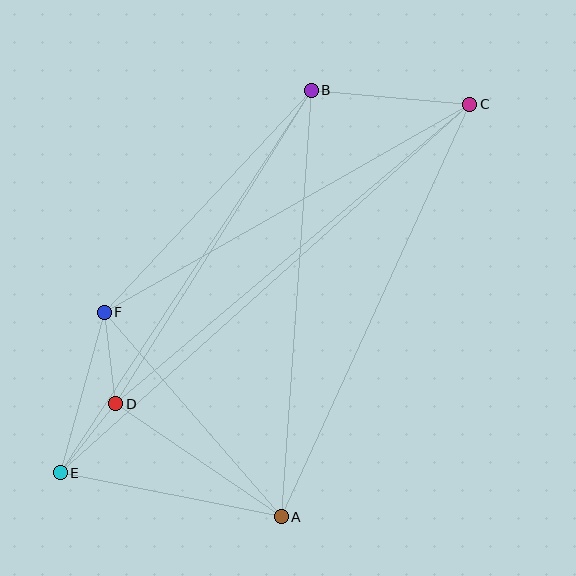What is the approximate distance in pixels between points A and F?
The distance between A and F is approximately 271 pixels.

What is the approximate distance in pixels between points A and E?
The distance between A and E is approximately 225 pixels.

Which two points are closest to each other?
Points D and E are closest to each other.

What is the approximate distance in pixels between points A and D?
The distance between A and D is approximately 200 pixels.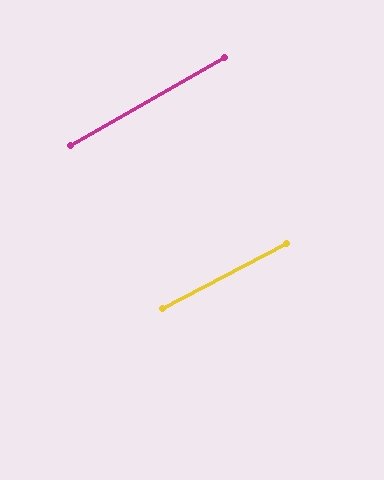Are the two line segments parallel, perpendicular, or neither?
Parallel — their directions differ by only 2.0°.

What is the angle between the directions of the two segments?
Approximately 2 degrees.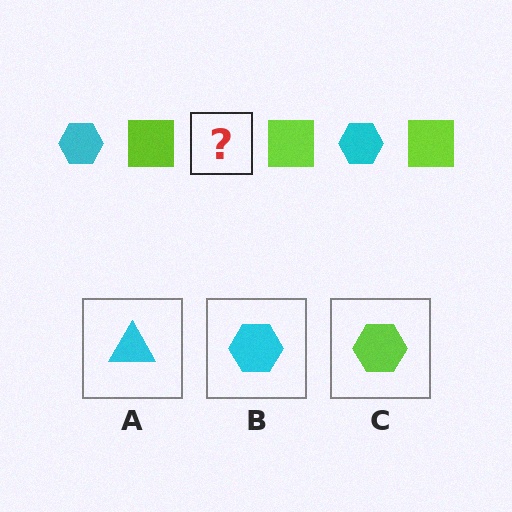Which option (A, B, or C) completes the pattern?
B.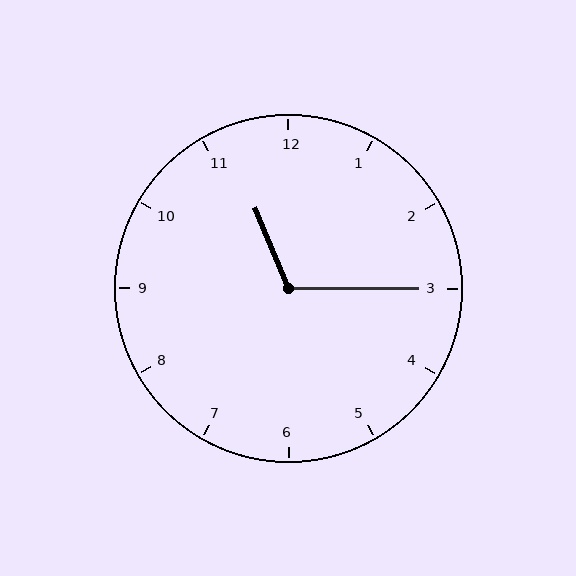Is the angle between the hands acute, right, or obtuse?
It is obtuse.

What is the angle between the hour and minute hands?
Approximately 112 degrees.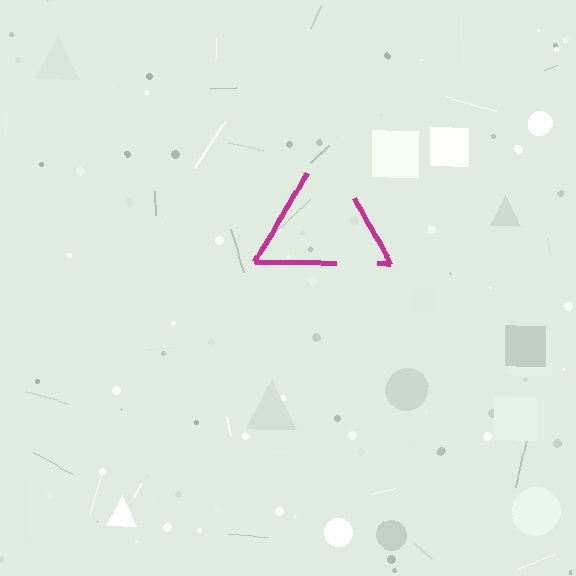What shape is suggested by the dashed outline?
The dashed outline suggests a triangle.